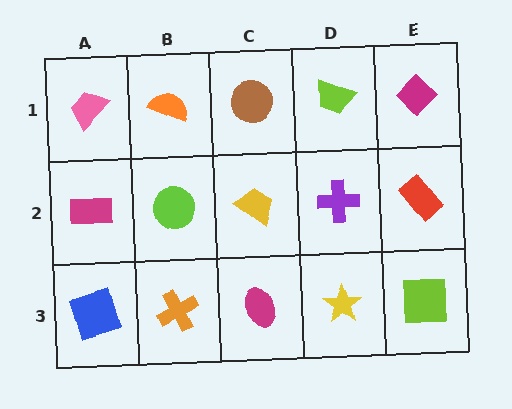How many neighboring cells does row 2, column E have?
3.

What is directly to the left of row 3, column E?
A yellow star.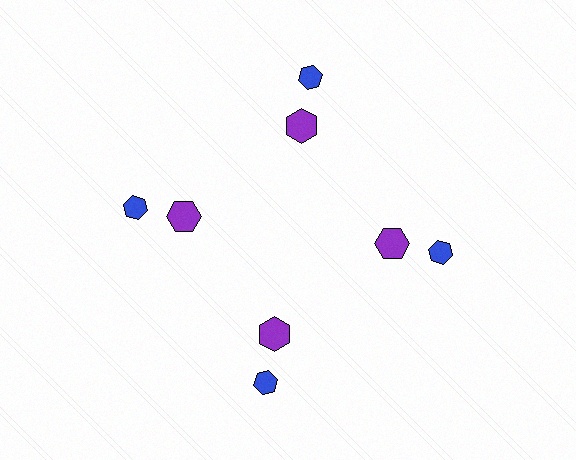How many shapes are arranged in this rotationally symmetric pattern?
There are 8 shapes, arranged in 4 groups of 2.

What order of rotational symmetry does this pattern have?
This pattern has 4-fold rotational symmetry.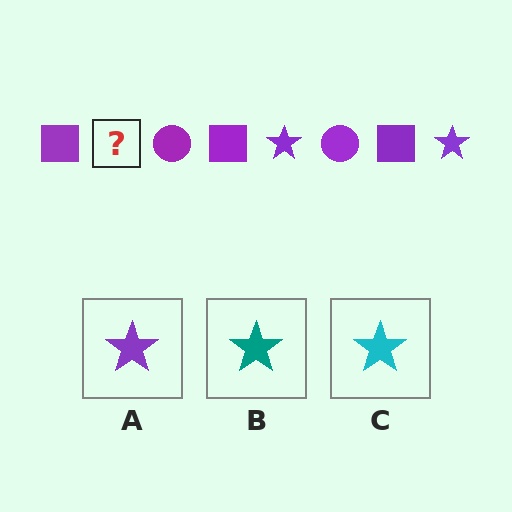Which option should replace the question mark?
Option A.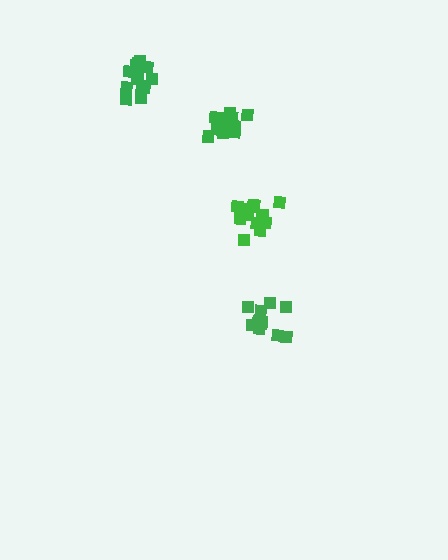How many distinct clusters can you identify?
There are 4 distinct clusters.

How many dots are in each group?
Group 1: 13 dots, Group 2: 15 dots, Group 3: 13 dots, Group 4: 14 dots (55 total).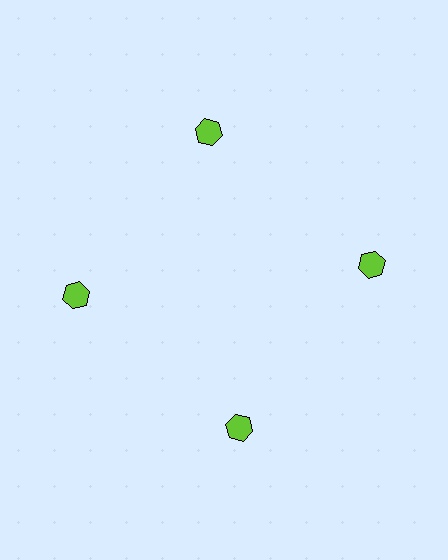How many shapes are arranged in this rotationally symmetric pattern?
There are 4 shapes, arranged in 4 groups of 1.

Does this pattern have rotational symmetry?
Yes, this pattern has 4-fold rotational symmetry. It looks the same after rotating 90 degrees around the center.